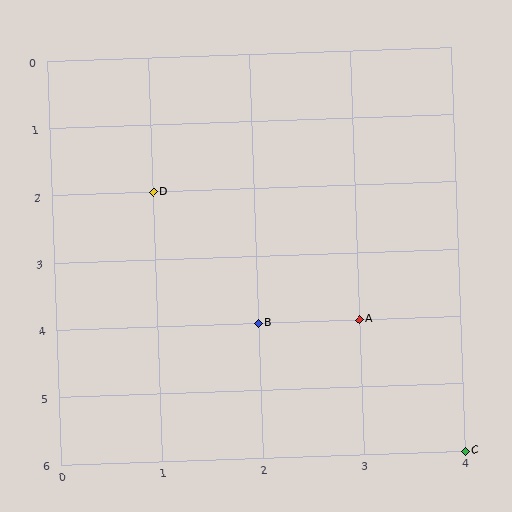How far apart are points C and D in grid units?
Points C and D are 3 columns and 4 rows apart (about 5.0 grid units diagonally).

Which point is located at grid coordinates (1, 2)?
Point D is at (1, 2).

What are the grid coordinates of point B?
Point B is at grid coordinates (2, 4).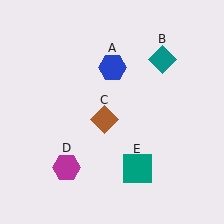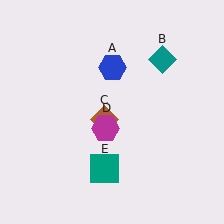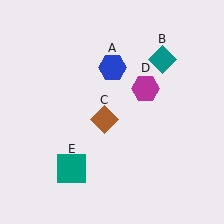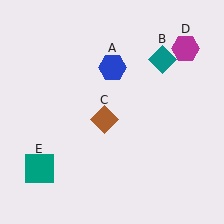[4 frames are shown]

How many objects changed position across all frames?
2 objects changed position: magenta hexagon (object D), teal square (object E).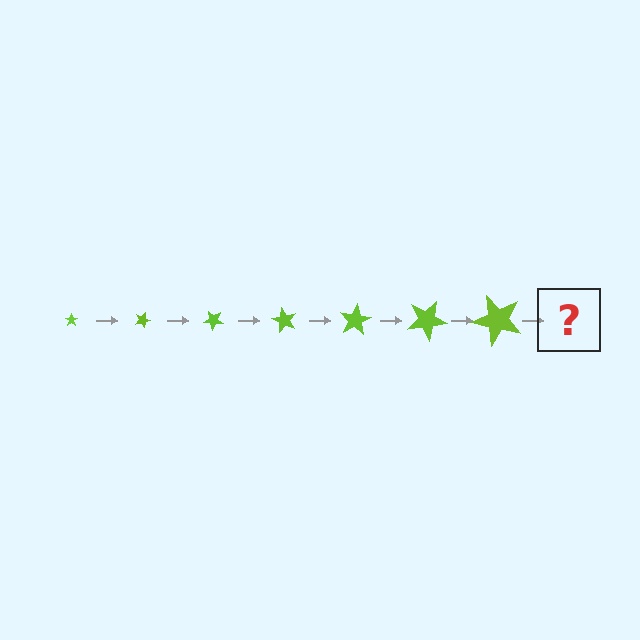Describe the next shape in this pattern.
It should be a star, larger than the previous one and rotated 140 degrees from the start.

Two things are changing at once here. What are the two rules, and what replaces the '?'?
The two rules are that the star grows larger each step and it rotates 20 degrees each step. The '?' should be a star, larger than the previous one and rotated 140 degrees from the start.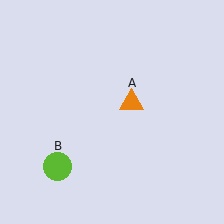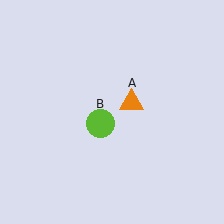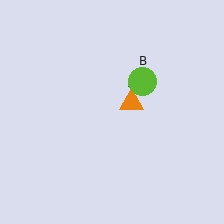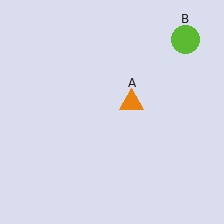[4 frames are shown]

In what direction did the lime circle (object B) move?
The lime circle (object B) moved up and to the right.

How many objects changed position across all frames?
1 object changed position: lime circle (object B).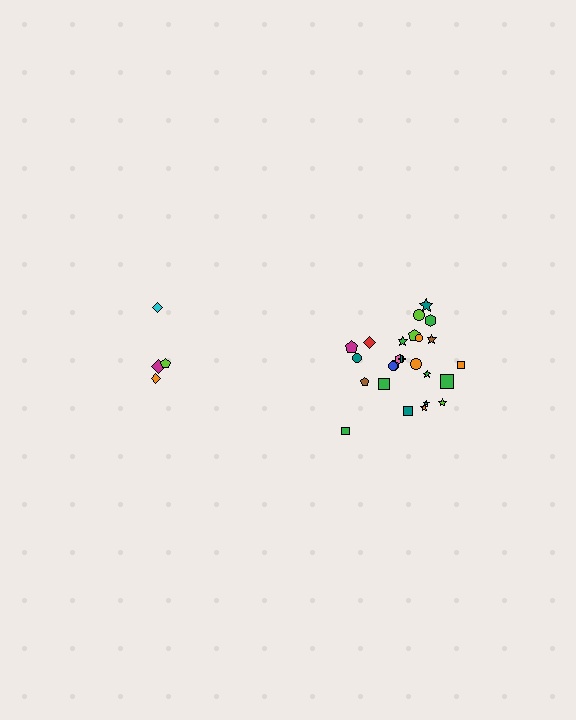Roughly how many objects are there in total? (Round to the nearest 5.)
Roughly 30 objects in total.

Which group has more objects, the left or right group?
The right group.